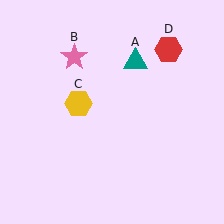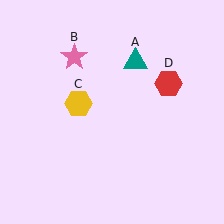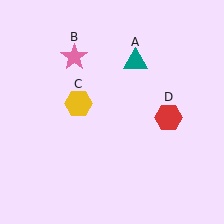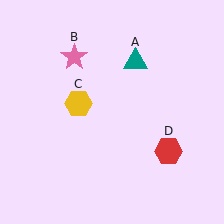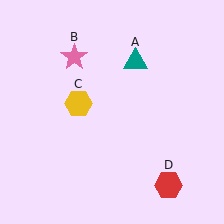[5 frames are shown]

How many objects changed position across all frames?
1 object changed position: red hexagon (object D).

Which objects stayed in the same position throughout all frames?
Teal triangle (object A) and pink star (object B) and yellow hexagon (object C) remained stationary.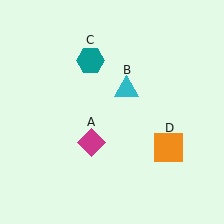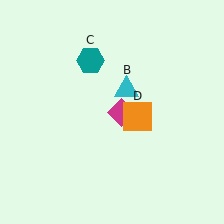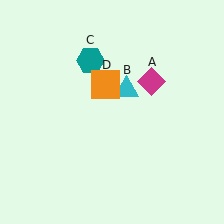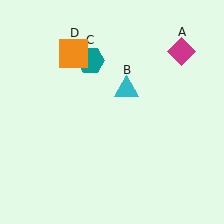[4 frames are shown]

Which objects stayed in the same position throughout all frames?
Cyan triangle (object B) and teal hexagon (object C) remained stationary.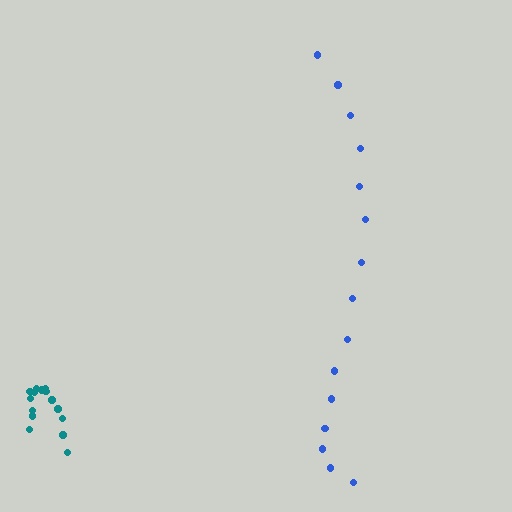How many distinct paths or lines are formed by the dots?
There are 2 distinct paths.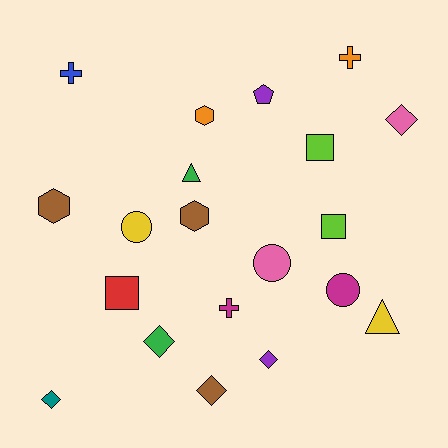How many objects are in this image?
There are 20 objects.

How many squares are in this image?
There are 3 squares.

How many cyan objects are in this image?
There are no cyan objects.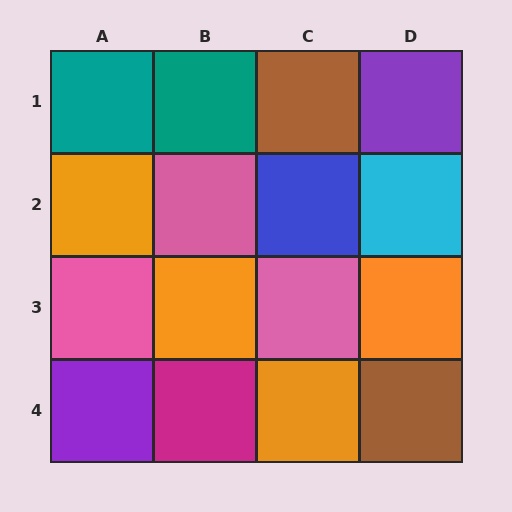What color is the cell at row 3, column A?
Pink.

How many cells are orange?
4 cells are orange.